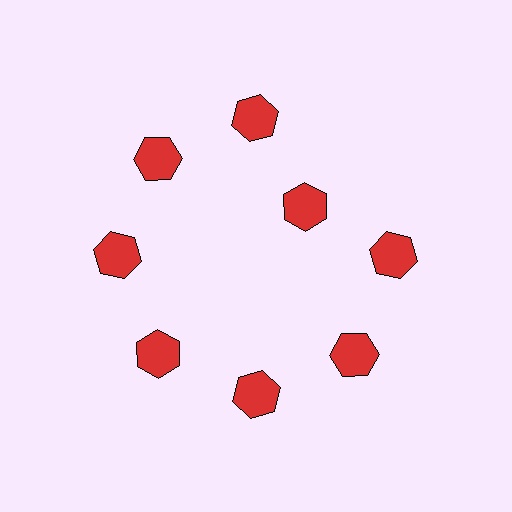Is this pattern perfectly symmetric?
No. The 8 red hexagons are arranged in a ring, but one element near the 2 o'clock position is pulled inward toward the center, breaking the 8-fold rotational symmetry.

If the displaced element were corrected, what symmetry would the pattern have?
It would have 8-fold rotational symmetry — the pattern would map onto itself every 45 degrees.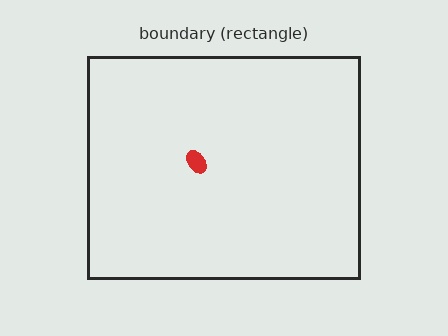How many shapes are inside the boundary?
1 inside, 0 outside.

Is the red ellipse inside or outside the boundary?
Inside.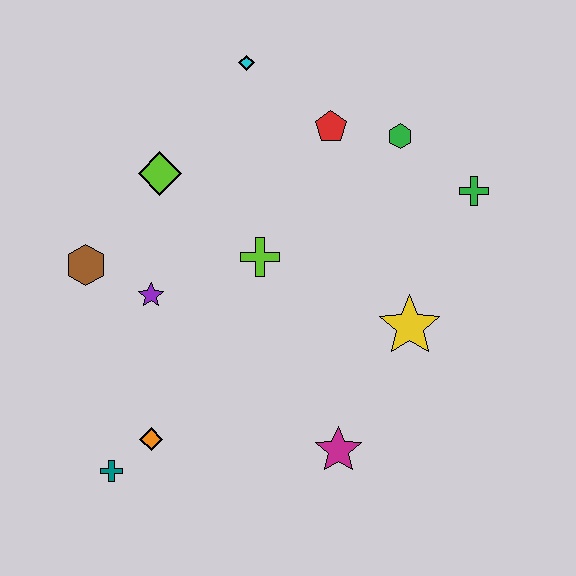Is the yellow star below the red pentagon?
Yes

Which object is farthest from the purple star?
The green cross is farthest from the purple star.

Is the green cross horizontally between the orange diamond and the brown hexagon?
No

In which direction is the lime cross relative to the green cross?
The lime cross is to the left of the green cross.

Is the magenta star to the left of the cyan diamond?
No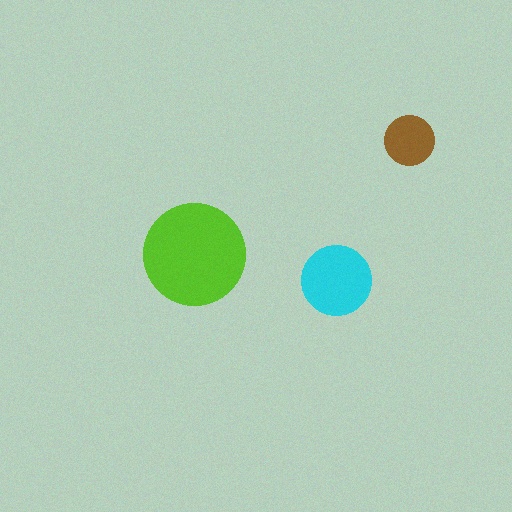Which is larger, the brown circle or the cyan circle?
The cyan one.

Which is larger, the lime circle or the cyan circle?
The lime one.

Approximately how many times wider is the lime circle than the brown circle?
About 2 times wider.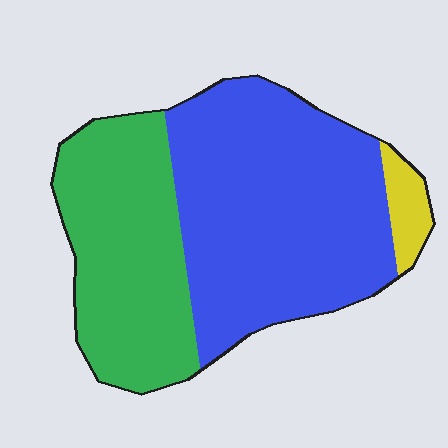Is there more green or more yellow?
Green.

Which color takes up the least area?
Yellow, at roughly 5%.